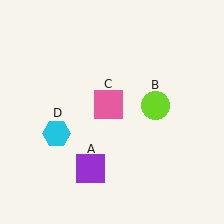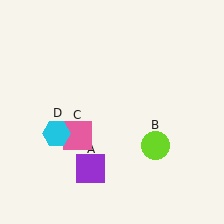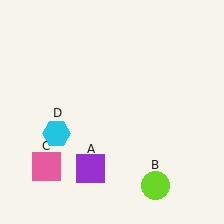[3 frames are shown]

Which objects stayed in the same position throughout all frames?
Purple square (object A) and cyan hexagon (object D) remained stationary.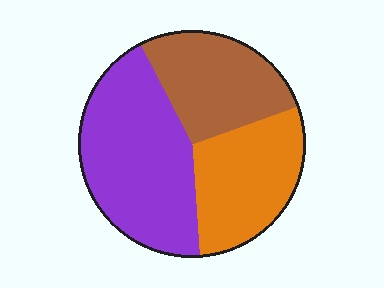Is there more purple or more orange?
Purple.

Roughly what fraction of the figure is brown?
Brown covers 27% of the figure.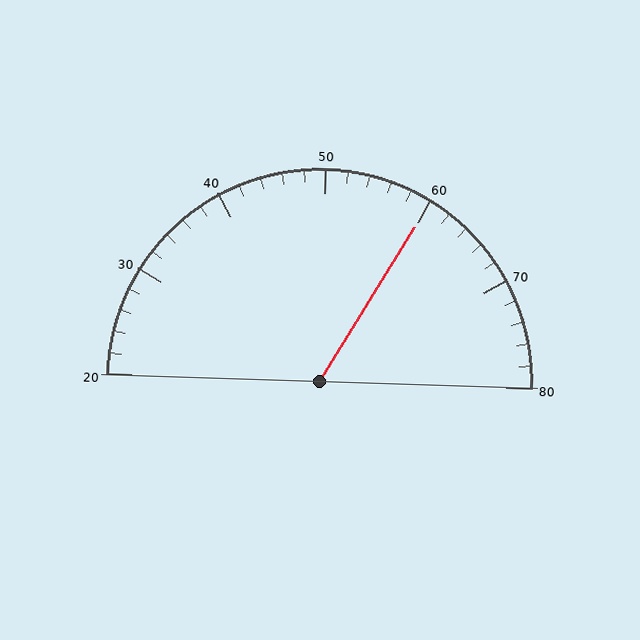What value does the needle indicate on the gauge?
The needle indicates approximately 60.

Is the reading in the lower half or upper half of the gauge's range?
The reading is in the upper half of the range (20 to 80).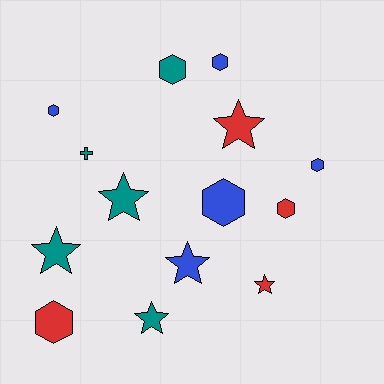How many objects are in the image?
There are 14 objects.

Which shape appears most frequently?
Hexagon, with 7 objects.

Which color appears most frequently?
Blue, with 5 objects.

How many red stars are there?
There are 2 red stars.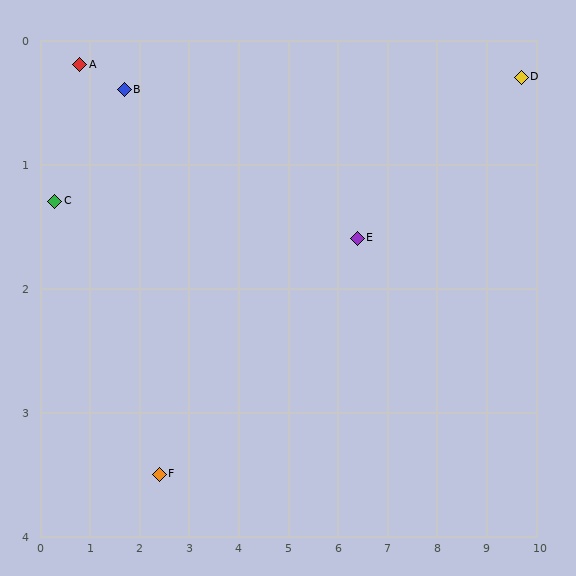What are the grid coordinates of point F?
Point F is at approximately (2.4, 3.5).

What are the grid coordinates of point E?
Point E is at approximately (6.4, 1.6).